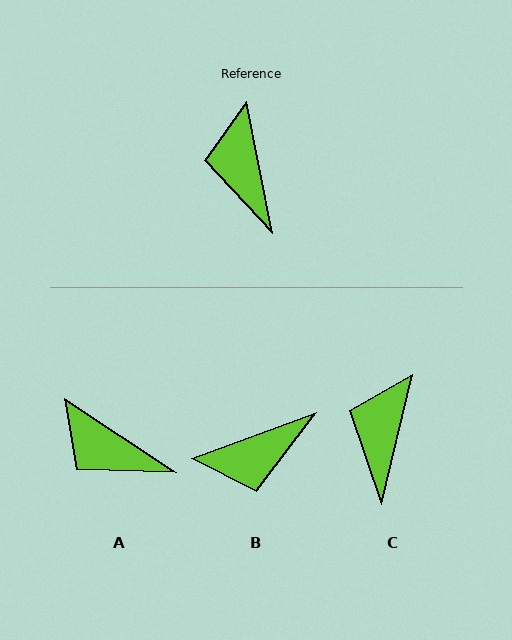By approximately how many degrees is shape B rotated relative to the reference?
Approximately 99 degrees counter-clockwise.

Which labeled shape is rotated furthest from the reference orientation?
B, about 99 degrees away.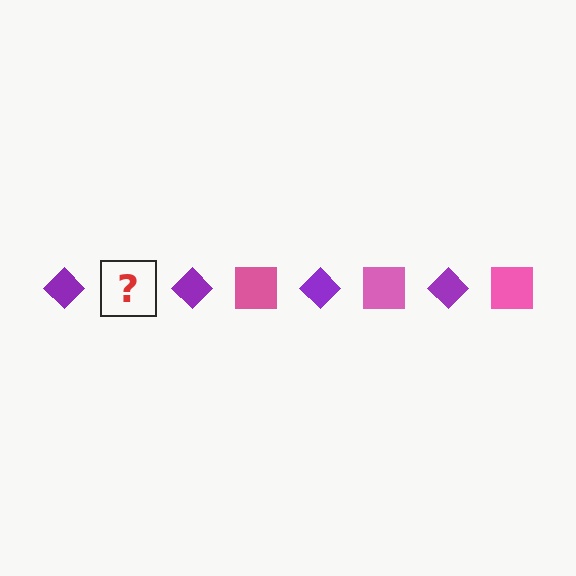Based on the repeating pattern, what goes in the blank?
The blank should be a pink square.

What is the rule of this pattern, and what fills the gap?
The rule is that the pattern alternates between purple diamond and pink square. The gap should be filled with a pink square.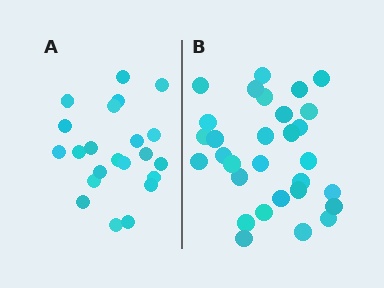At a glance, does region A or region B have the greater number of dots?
Region B (the right region) has more dots.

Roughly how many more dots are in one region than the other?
Region B has roughly 8 or so more dots than region A.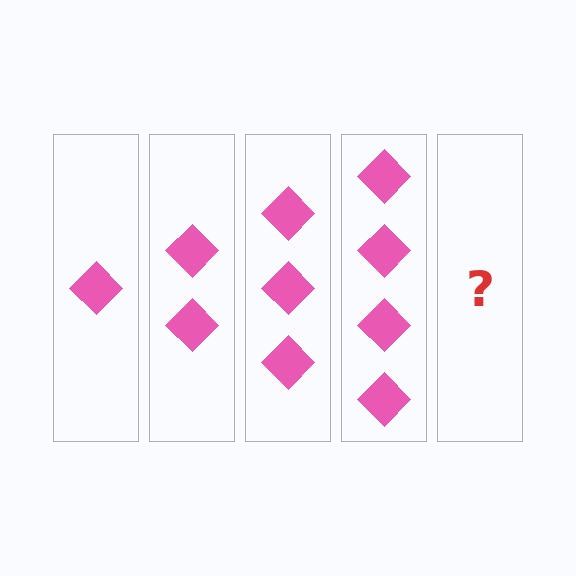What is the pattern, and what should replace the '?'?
The pattern is that each step adds one more diamond. The '?' should be 5 diamonds.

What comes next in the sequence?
The next element should be 5 diamonds.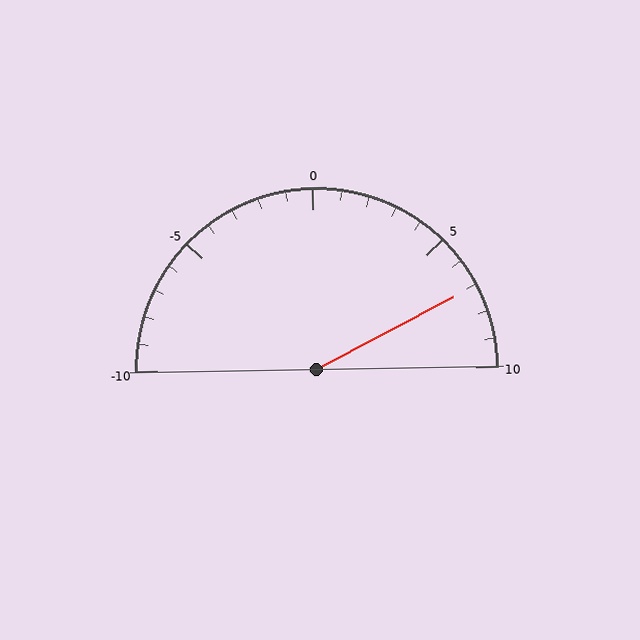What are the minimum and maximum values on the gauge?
The gauge ranges from -10 to 10.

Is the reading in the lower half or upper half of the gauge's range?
The reading is in the upper half of the range (-10 to 10).